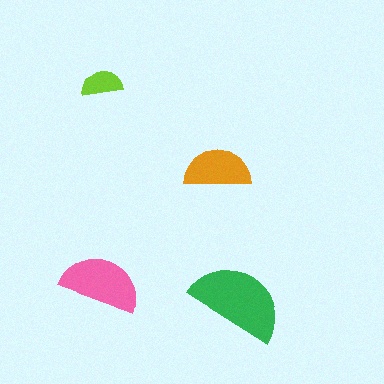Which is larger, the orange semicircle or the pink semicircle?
The pink one.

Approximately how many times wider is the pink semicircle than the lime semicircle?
About 2 times wider.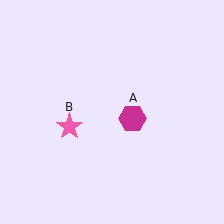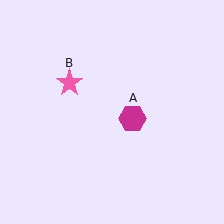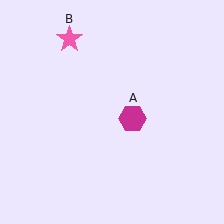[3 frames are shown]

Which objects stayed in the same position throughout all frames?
Magenta hexagon (object A) remained stationary.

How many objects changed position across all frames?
1 object changed position: pink star (object B).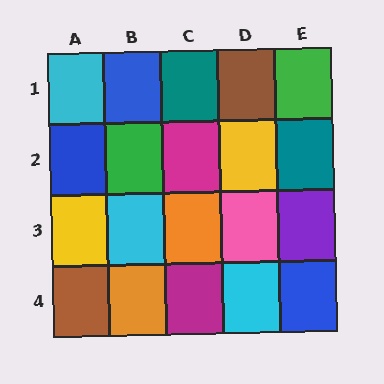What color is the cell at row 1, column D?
Brown.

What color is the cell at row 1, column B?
Blue.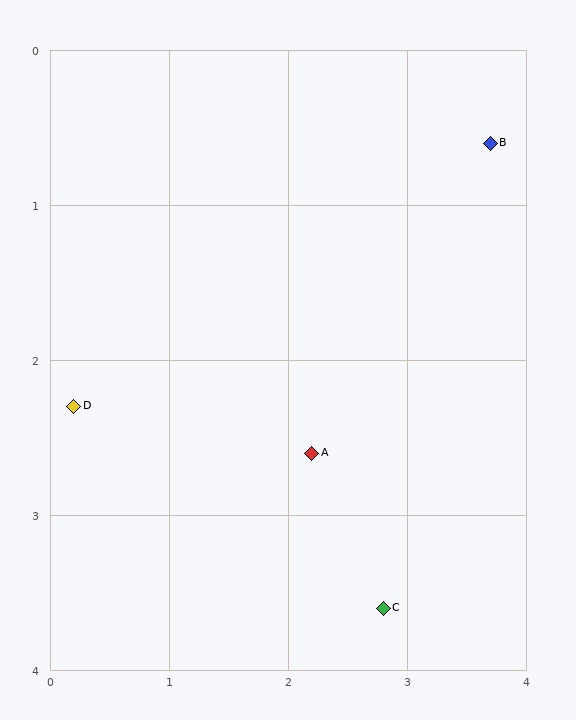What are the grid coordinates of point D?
Point D is at approximately (0.2, 2.3).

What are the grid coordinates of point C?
Point C is at approximately (2.8, 3.6).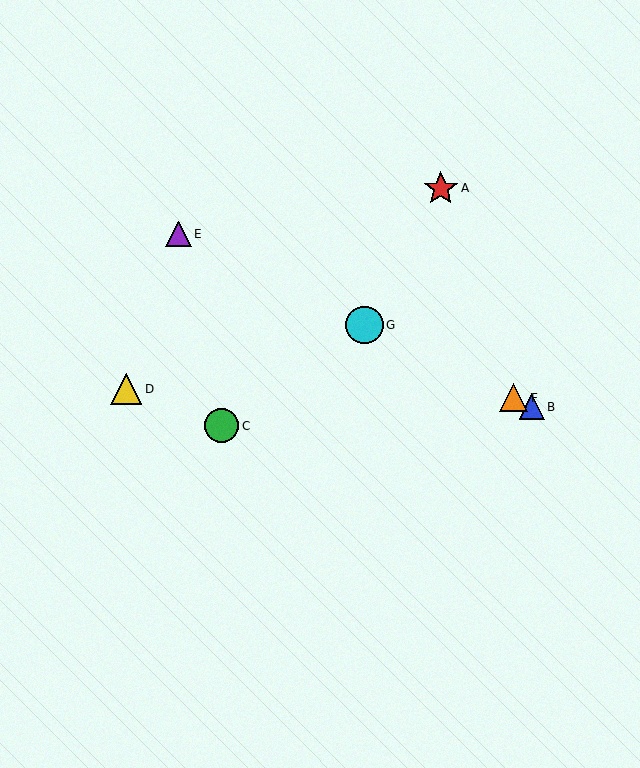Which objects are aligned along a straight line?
Objects B, E, F, G are aligned along a straight line.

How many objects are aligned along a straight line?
4 objects (B, E, F, G) are aligned along a straight line.